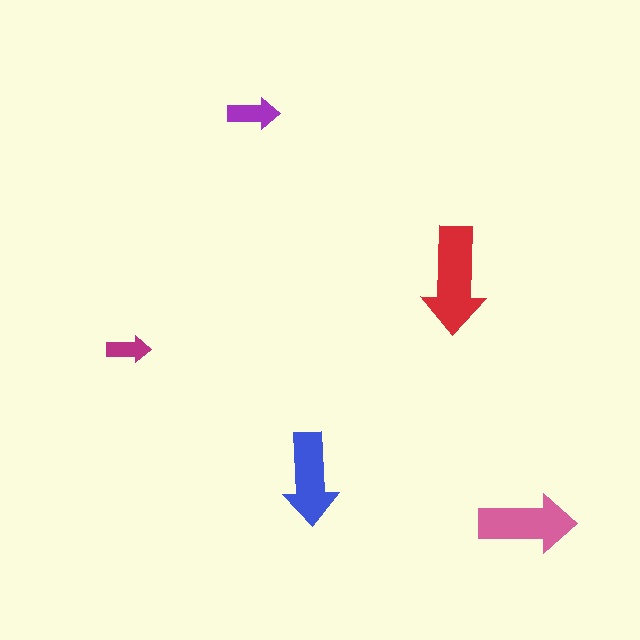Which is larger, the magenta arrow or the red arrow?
The red one.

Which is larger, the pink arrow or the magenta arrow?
The pink one.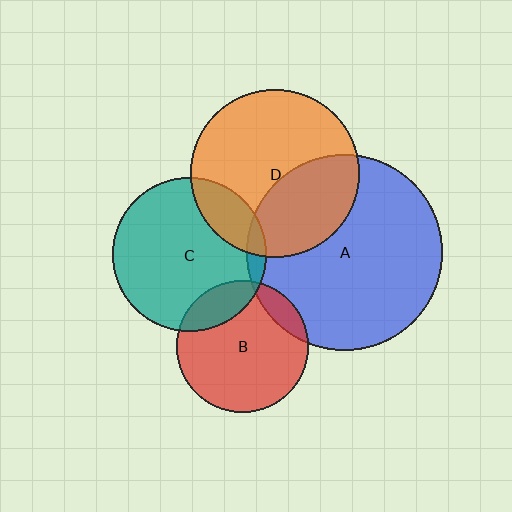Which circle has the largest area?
Circle A (blue).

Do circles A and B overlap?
Yes.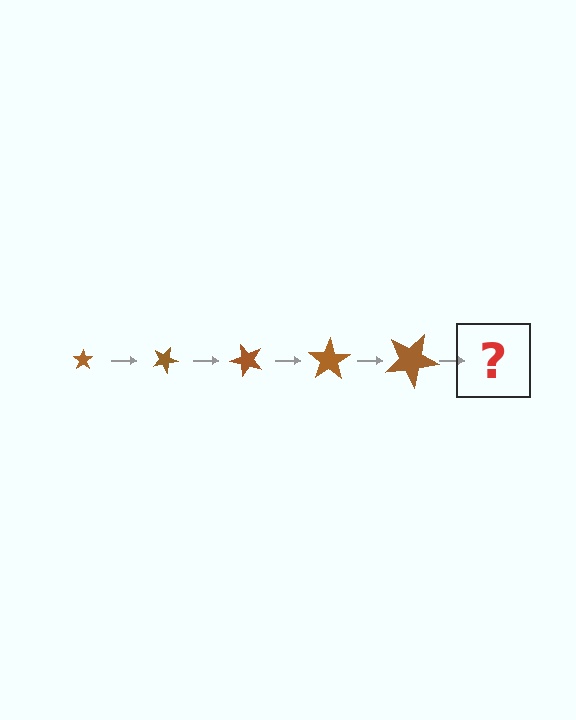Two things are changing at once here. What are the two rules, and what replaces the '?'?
The two rules are that the star grows larger each step and it rotates 25 degrees each step. The '?' should be a star, larger than the previous one and rotated 125 degrees from the start.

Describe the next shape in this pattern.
It should be a star, larger than the previous one and rotated 125 degrees from the start.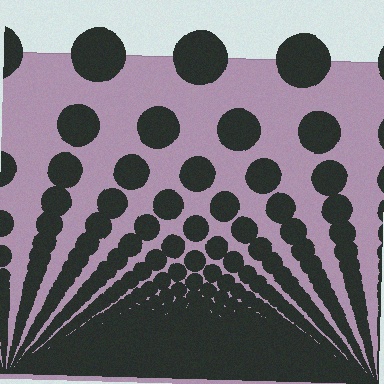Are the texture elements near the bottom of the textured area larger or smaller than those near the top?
Smaller. The gradient is inverted — elements near the bottom are smaller and denser.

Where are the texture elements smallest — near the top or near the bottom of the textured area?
Near the bottom.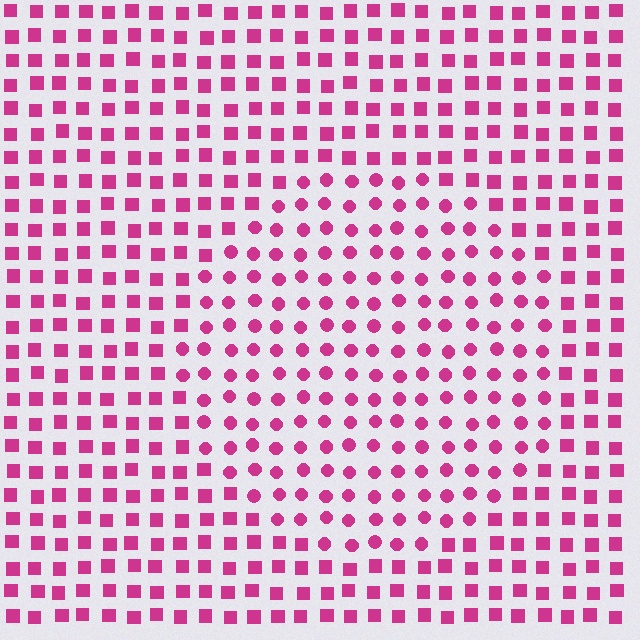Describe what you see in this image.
The image is filled with small magenta elements arranged in a uniform grid. A circle-shaped region contains circles, while the surrounding area contains squares. The boundary is defined purely by the change in element shape.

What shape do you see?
I see a circle.